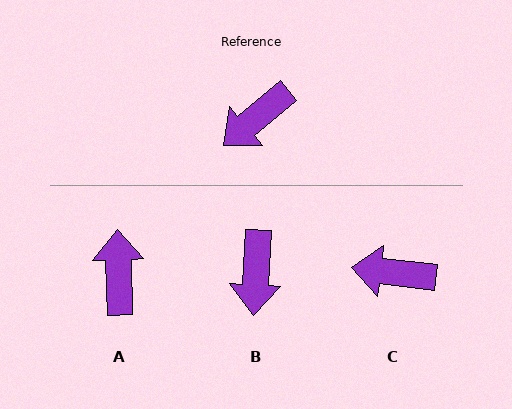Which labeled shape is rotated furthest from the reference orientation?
A, about 128 degrees away.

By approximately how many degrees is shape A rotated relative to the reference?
Approximately 128 degrees clockwise.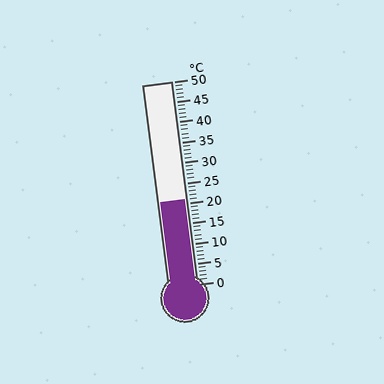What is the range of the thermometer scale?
The thermometer scale ranges from 0°C to 50°C.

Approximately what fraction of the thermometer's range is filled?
The thermometer is filled to approximately 40% of its range.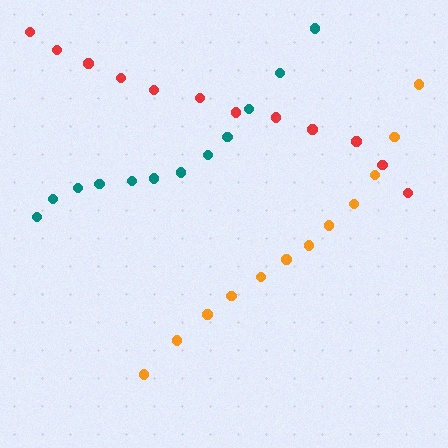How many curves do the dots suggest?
There are 3 distinct paths.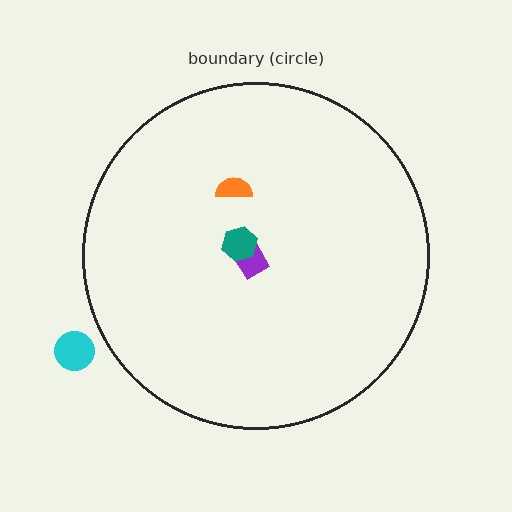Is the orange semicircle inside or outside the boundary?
Inside.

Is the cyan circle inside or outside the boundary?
Outside.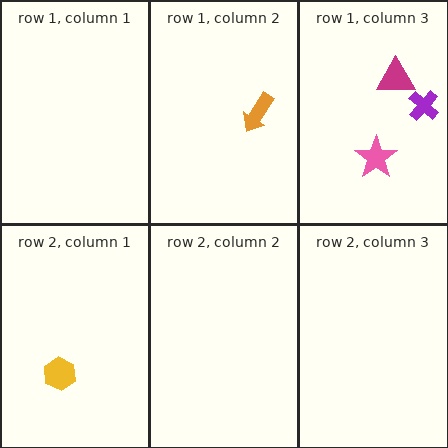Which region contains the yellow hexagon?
The row 2, column 1 region.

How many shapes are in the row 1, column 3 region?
3.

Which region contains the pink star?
The row 1, column 3 region.